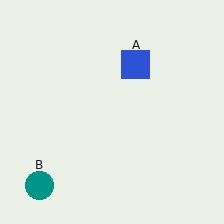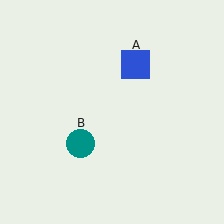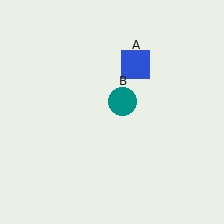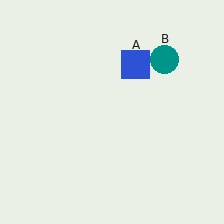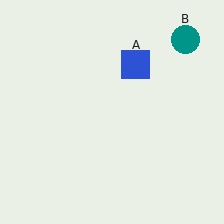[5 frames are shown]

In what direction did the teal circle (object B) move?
The teal circle (object B) moved up and to the right.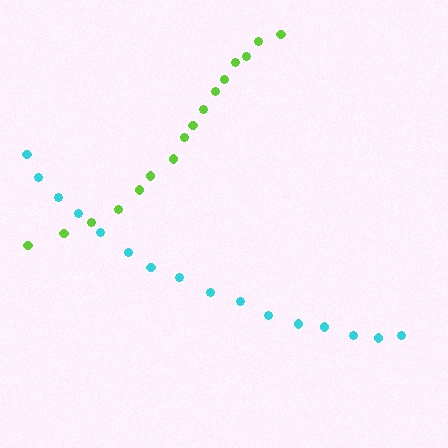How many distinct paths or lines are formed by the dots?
There are 2 distinct paths.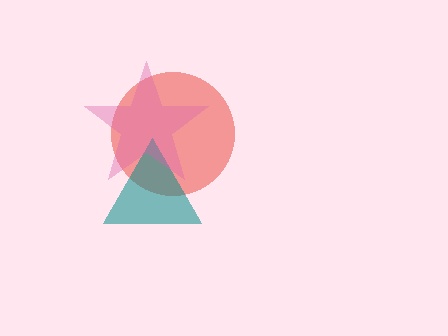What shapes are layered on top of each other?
The layered shapes are: a red circle, a teal triangle, a pink star.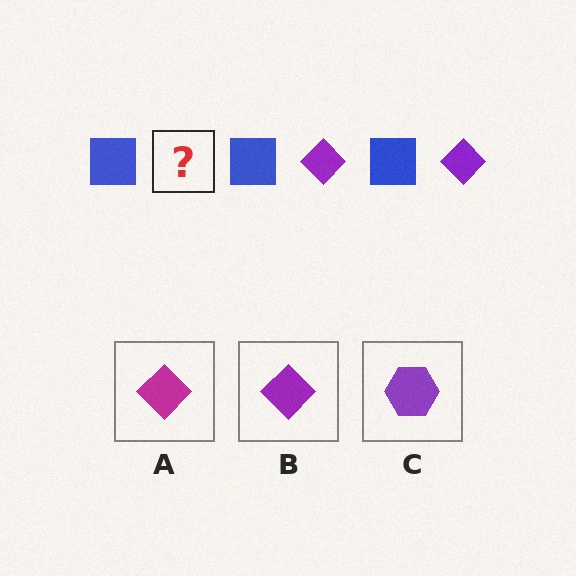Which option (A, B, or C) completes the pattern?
B.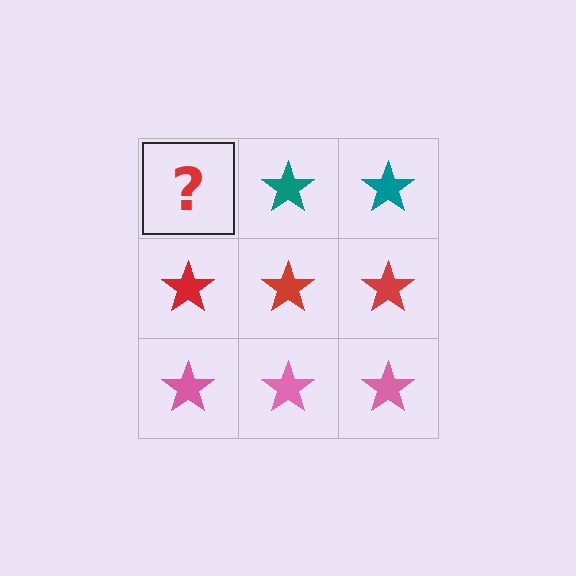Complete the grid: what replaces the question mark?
The question mark should be replaced with a teal star.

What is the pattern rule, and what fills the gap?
The rule is that each row has a consistent color. The gap should be filled with a teal star.